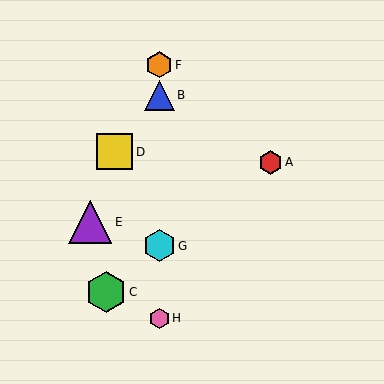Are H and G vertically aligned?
Yes, both are at x≈159.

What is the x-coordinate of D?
Object D is at x≈115.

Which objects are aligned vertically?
Objects B, F, G, H are aligned vertically.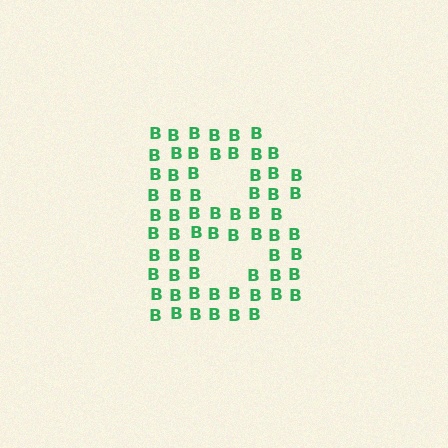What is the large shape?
The large shape is the letter B.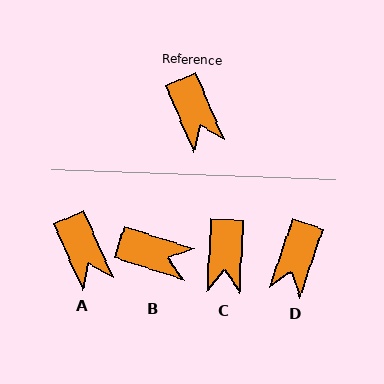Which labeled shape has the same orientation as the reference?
A.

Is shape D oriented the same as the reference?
No, it is off by about 42 degrees.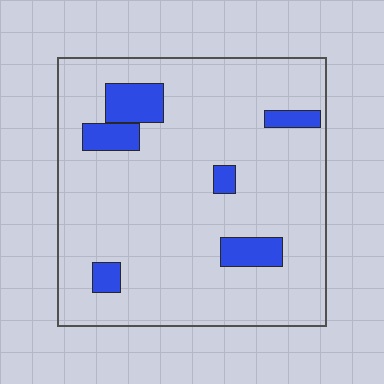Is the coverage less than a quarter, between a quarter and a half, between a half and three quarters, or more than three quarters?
Less than a quarter.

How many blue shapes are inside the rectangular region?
6.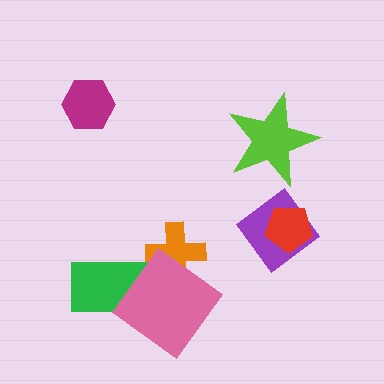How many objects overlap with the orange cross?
1 object overlaps with the orange cross.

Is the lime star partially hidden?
No, no other shape covers it.